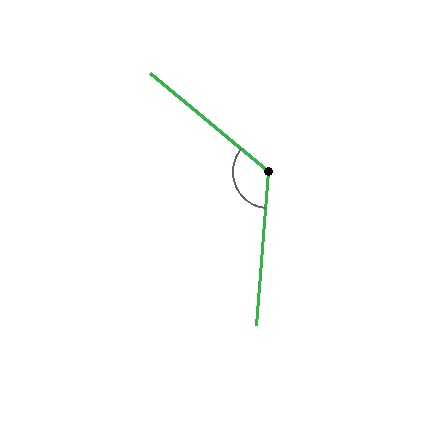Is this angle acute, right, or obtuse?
It is obtuse.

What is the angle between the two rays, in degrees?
Approximately 125 degrees.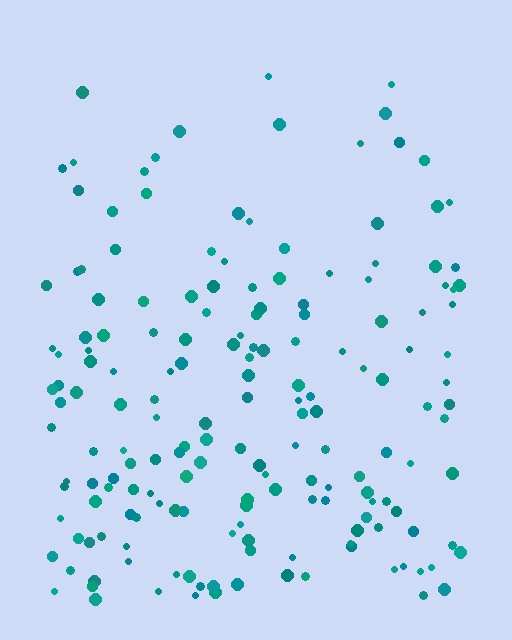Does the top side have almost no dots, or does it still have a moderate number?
Still a moderate number, just noticeably fewer than the bottom.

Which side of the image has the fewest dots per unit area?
The top.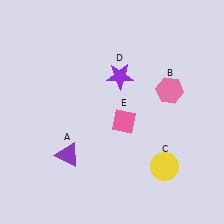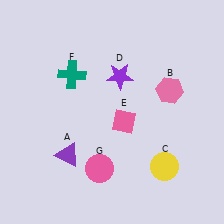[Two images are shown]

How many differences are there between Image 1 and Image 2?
There are 2 differences between the two images.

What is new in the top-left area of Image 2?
A teal cross (F) was added in the top-left area of Image 2.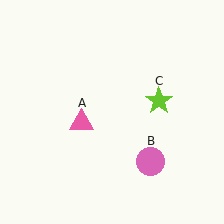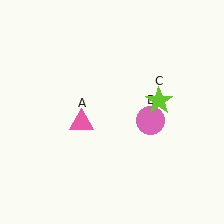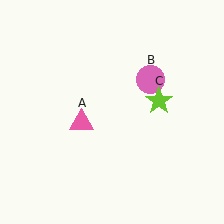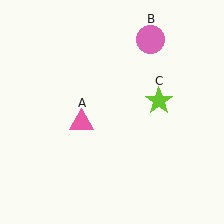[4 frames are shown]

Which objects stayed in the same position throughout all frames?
Pink triangle (object A) and lime star (object C) remained stationary.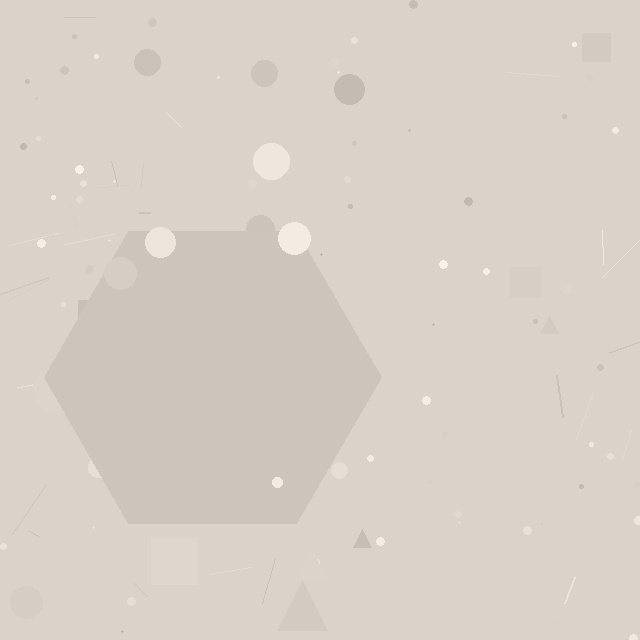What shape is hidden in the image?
A hexagon is hidden in the image.